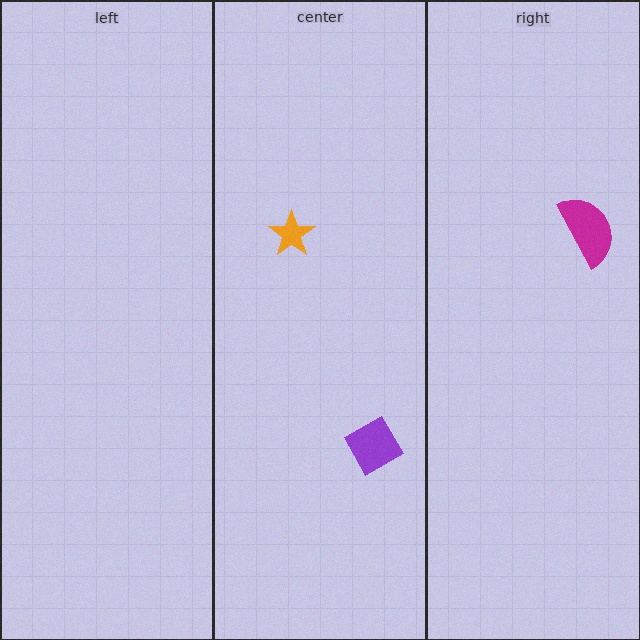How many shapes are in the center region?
2.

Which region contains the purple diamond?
The center region.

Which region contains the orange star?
The center region.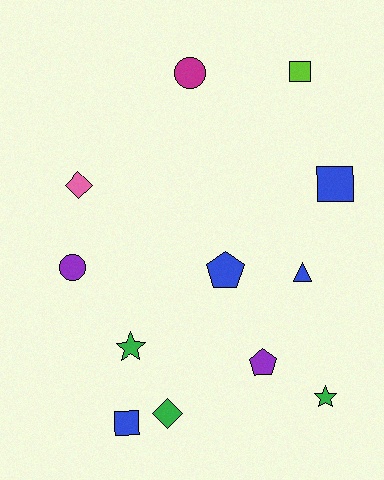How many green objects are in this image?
There are 3 green objects.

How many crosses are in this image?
There are no crosses.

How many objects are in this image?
There are 12 objects.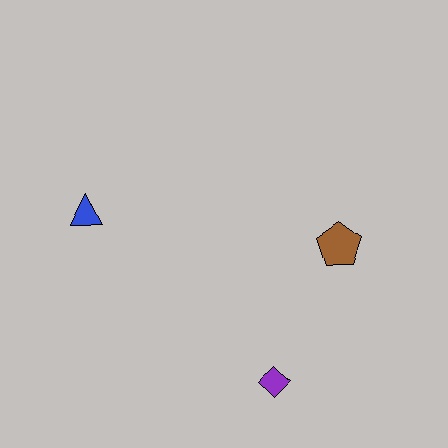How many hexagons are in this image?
There are no hexagons.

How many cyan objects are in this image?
There are no cyan objects.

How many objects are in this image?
There are 3 objects.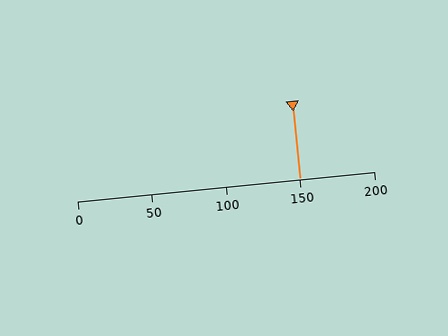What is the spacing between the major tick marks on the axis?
The major ticks are spaced 50 apart.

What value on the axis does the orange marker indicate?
The marker indicates approximately 150.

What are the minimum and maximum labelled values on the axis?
The axis runs from 0 to 200.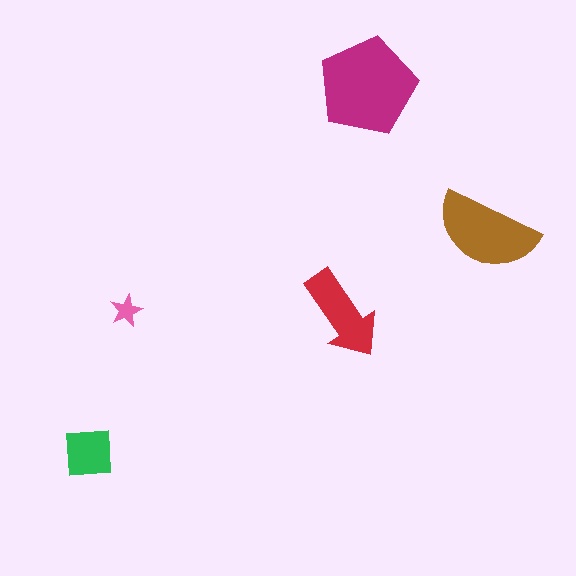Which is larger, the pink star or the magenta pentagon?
The magenta pentagon.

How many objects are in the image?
There are 5 objects in the image.